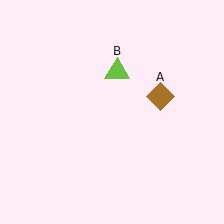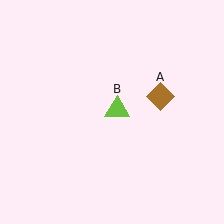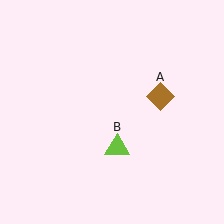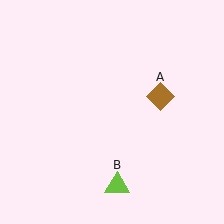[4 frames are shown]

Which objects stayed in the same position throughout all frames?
Brown diamond (object A) remained stationary.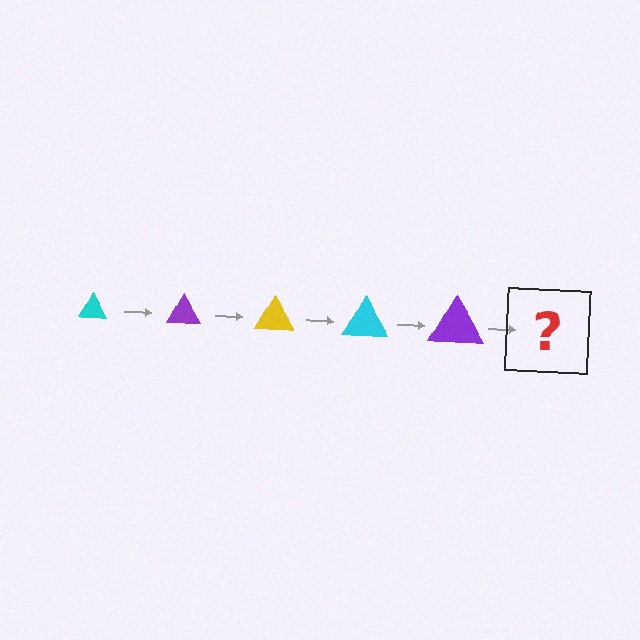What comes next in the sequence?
The next element should be a yellow triangle, larger than the previous one.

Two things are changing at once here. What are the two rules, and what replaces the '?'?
The two rules are that the triangle grows larger each step and the color cycles through cyan, purple, and yellow. The '?' should be a yellow triangle, larger than the previous one.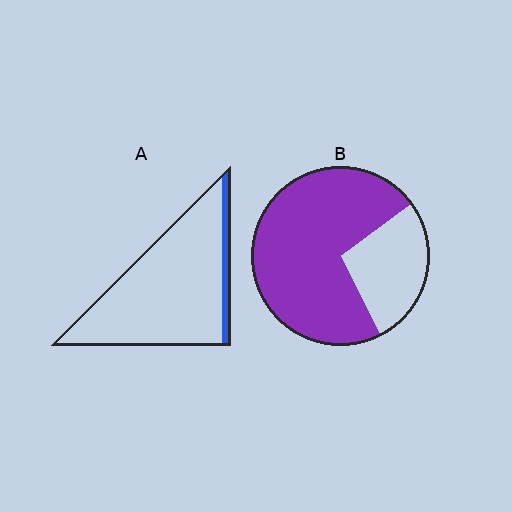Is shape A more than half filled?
No.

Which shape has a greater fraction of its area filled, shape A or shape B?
Shape B.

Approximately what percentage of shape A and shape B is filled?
A is approximately 10% and B is approximately 75%.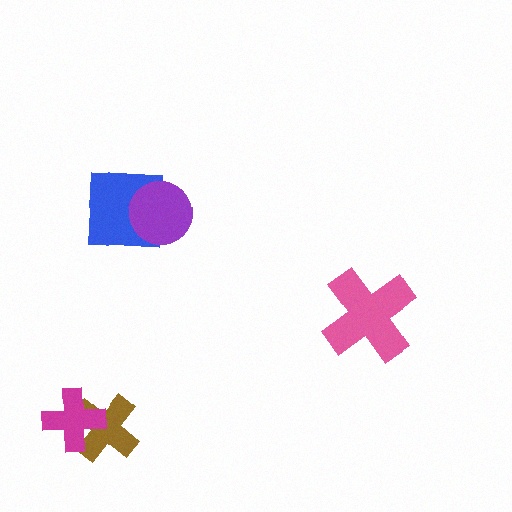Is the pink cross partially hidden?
No, no other shape covers it.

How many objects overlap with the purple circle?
1 object overlaps with the purple circle.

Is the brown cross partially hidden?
Yes, it is partially covered by another shape.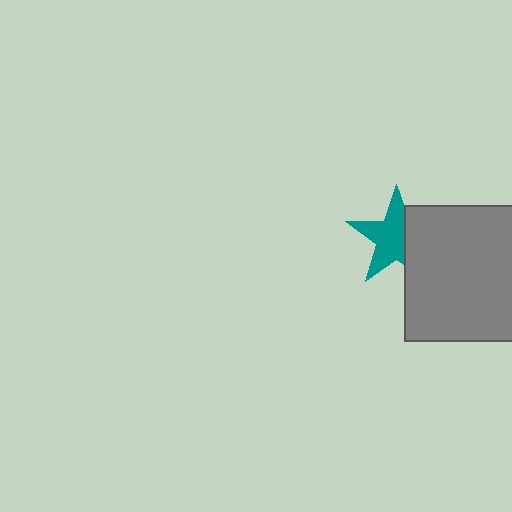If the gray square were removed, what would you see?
You would see the complete teal star.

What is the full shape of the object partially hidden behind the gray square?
The partially hidden object is a teal star.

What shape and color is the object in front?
The object in front is a gray square.